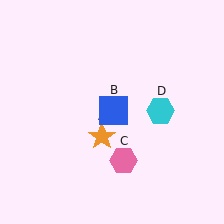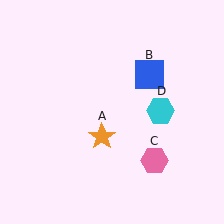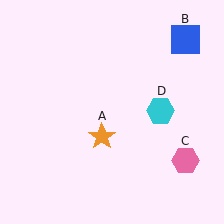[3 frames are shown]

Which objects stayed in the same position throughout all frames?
Orange star (object A) and cyan hexagon (object D) remained stationary.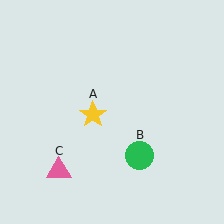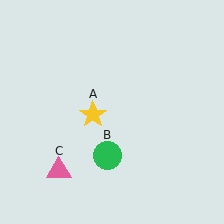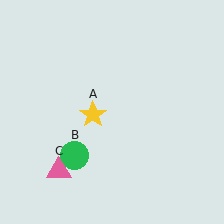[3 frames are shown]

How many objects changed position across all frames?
1 object changed position: green circle (object B).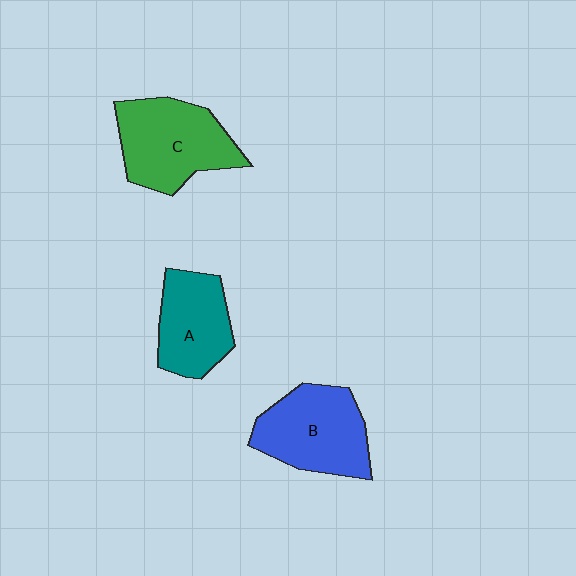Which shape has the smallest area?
Shape A (teal).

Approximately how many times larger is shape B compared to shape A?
Approximately 1.2 times.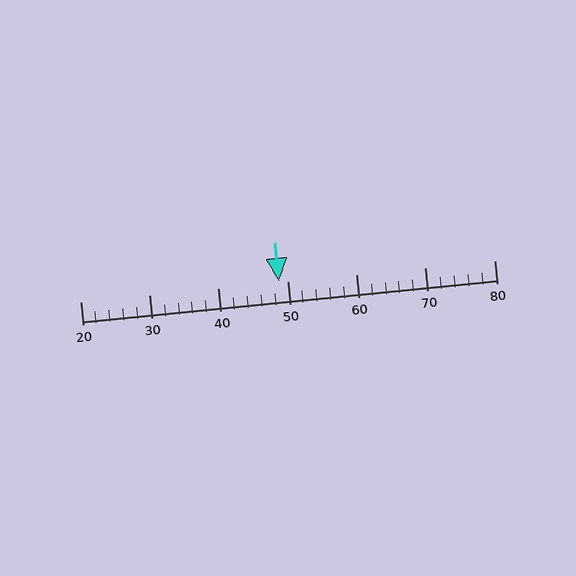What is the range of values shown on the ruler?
The ruler shows values from 20 to 80.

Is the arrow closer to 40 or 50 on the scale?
The arrow is closer to 50.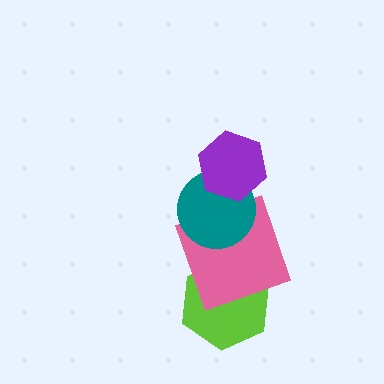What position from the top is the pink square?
The pink square is 3rd from the top.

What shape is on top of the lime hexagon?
The pink square is on top of the lime hexagon.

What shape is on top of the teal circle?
The purple hexagon is on top of the teal circle.